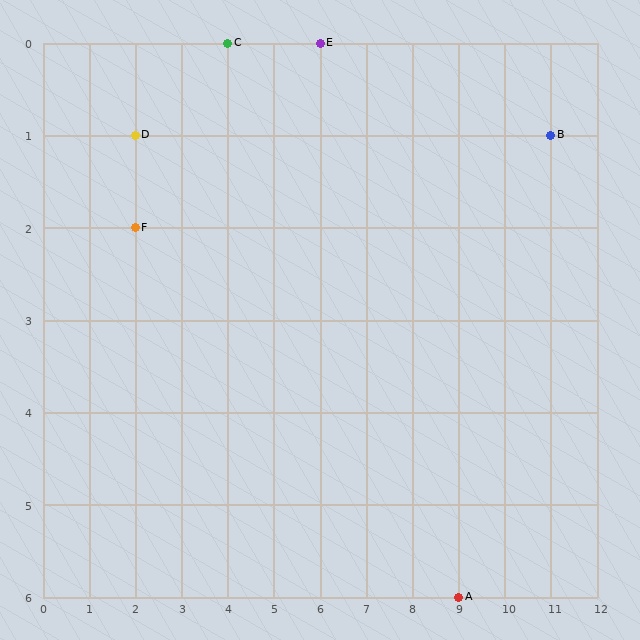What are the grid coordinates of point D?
Point D is at grid coordinates (2, 1).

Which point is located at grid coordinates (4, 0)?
Point C is at (4, 0).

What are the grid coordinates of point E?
Point E is at grid coordinates (6, 0).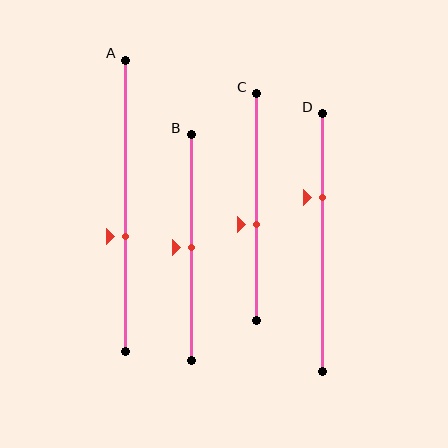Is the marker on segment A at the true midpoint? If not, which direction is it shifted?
No, the marker on segment A is shifted downward by about 11% of the segment length.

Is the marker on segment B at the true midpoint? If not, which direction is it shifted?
Yes, the marker on segment B is at the true midpoint.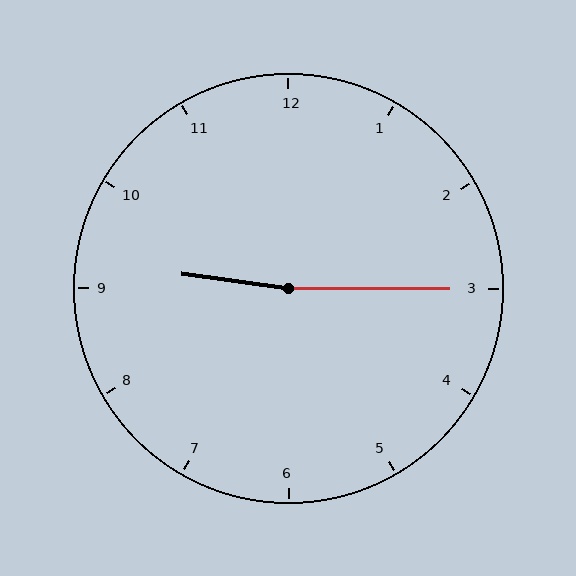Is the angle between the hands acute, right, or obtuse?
It is obtuse.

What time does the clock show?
9:15.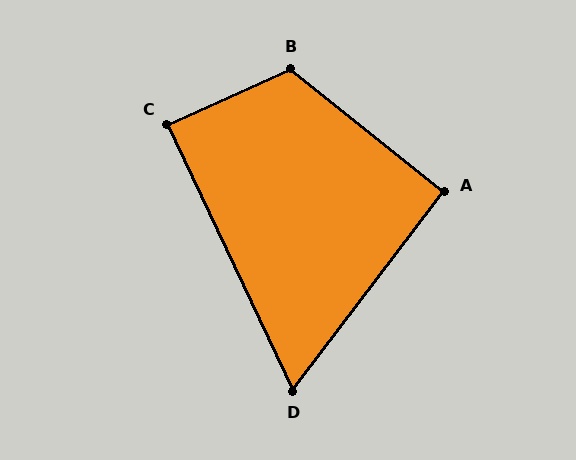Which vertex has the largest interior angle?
B, at approximately 117 degrees.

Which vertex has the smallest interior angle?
D, at approximately 63 degrees.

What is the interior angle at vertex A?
Approximately 91 degrees (approximately right).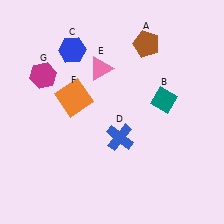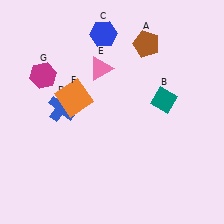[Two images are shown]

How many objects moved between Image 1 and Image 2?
2 objects moved between the two images.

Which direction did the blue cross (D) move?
The blue cross (D) moved left.